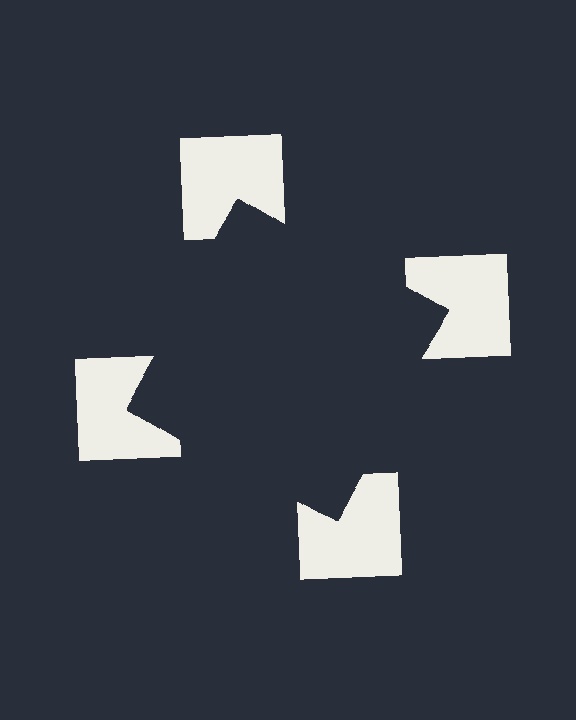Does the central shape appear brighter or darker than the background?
It typically appears slightly darker than the background, even though no actual brightness change is drawn.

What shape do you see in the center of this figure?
An illusory square — its edges are inferred from the aligned wedge cuts in the notched squares, not physically drawn.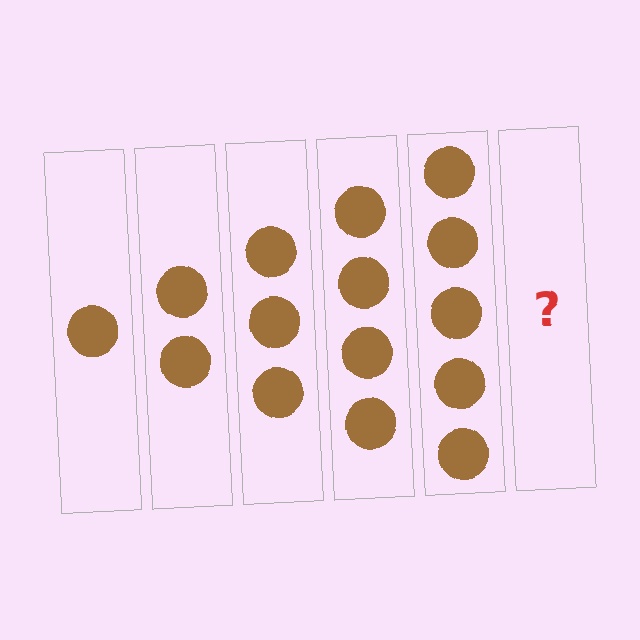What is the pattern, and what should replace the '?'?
The pattern is that each step adds one more circle. The '?' should be 6 circles.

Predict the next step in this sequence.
The next step is 6 circles.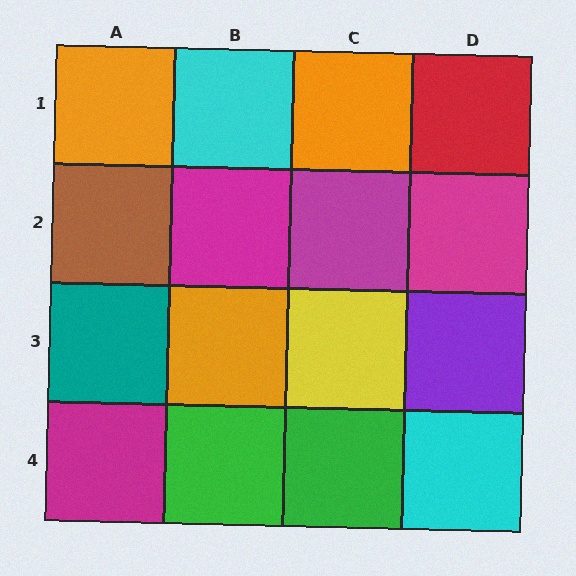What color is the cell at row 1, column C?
Orange.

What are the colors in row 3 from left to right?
Teal, orange, yellow, purple.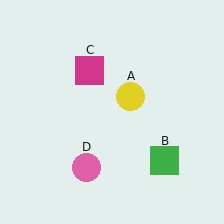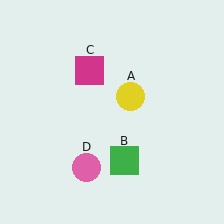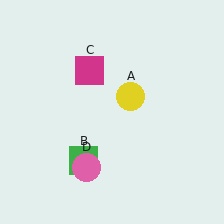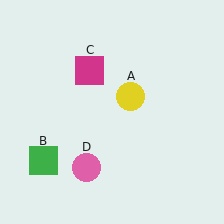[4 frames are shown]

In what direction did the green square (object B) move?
The green square (object B) moved left.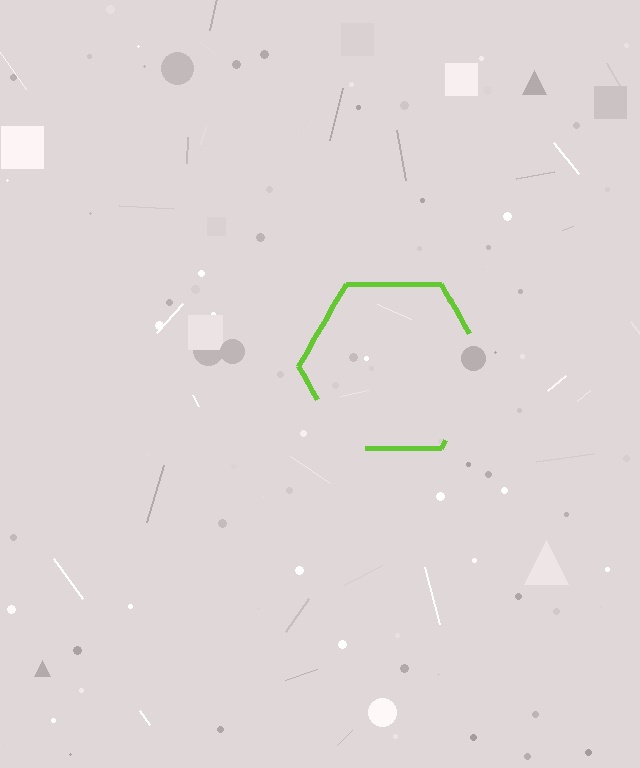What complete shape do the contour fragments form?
The contour fragments form a hexagon.